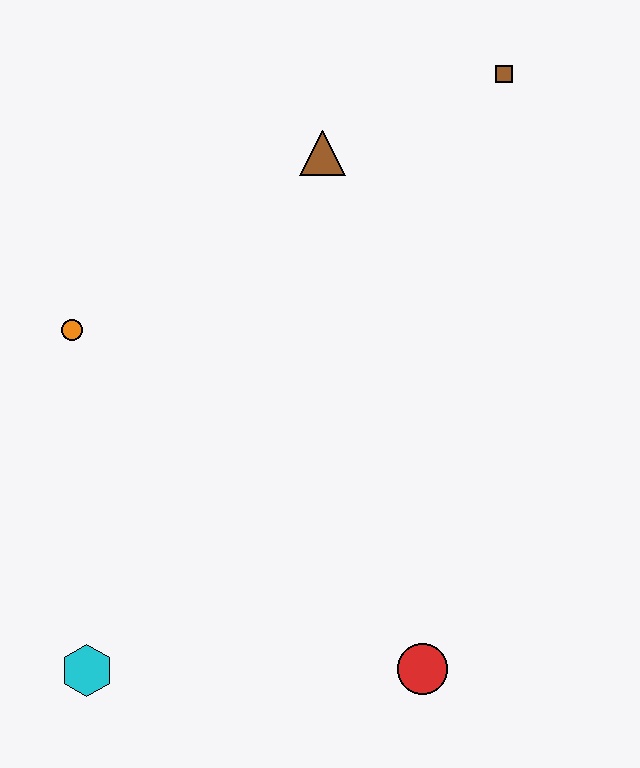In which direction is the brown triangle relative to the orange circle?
The brown triangle is to the right of the orange circle.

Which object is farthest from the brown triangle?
The cyan hexagon is farthest from the brown triangle.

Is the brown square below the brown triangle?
No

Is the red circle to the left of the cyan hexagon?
No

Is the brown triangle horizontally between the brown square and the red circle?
No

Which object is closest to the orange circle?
The brown triangle is closest to the orange circle.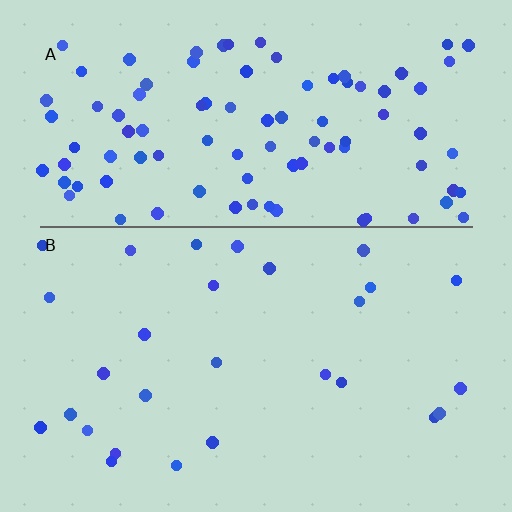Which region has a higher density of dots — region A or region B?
A (the top).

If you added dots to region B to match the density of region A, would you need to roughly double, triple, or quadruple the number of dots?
Approximately quadruple.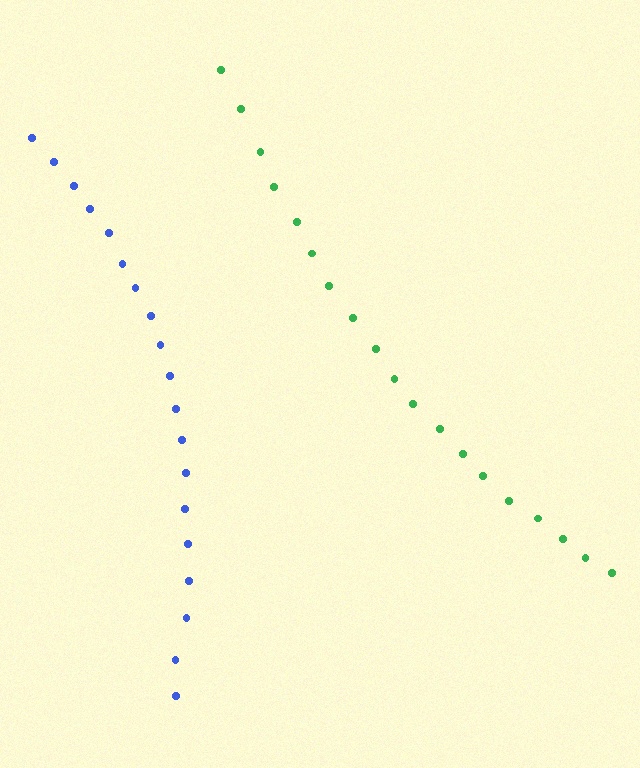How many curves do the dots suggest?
There are 2 distinct paths.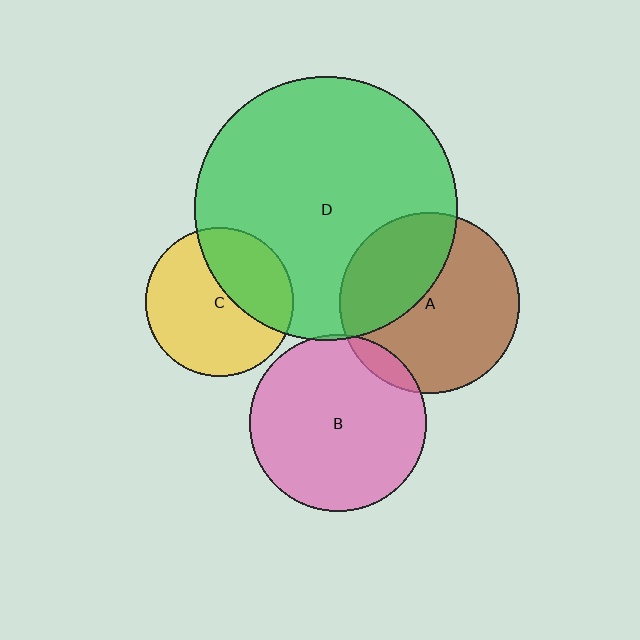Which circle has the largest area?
Circle D (green).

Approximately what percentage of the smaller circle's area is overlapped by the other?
Approximately 35%.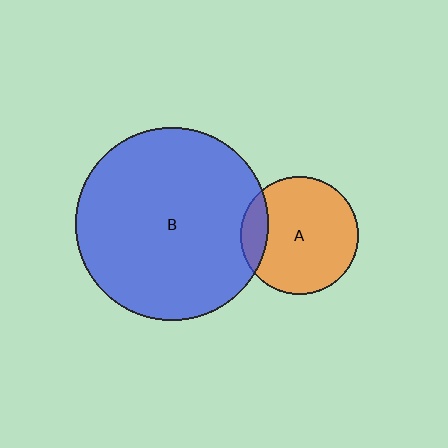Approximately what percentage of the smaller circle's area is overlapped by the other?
Approximately 15%.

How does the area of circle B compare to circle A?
Approximately 2.7 times.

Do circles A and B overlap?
Yes.